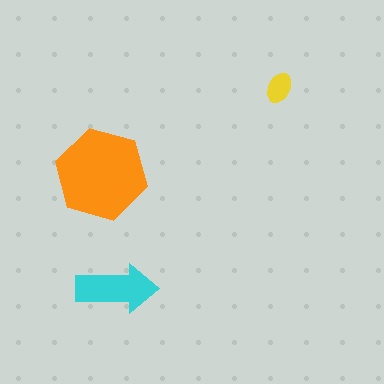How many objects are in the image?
There are 3 objects in the image.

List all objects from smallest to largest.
The yellow ellipse, the cyan arrow, the orange hexagon.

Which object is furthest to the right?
The yellow ellipse is rightmost.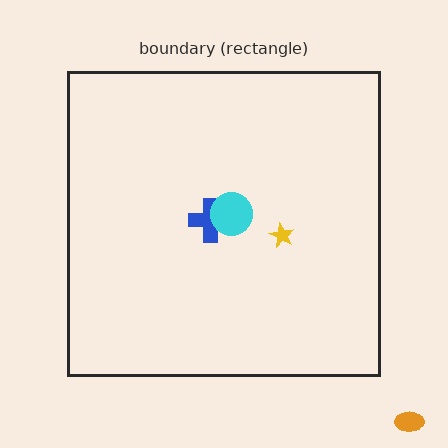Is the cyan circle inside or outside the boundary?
Inside.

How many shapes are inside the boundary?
3 inside, 1 outside.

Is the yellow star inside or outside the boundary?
Inside.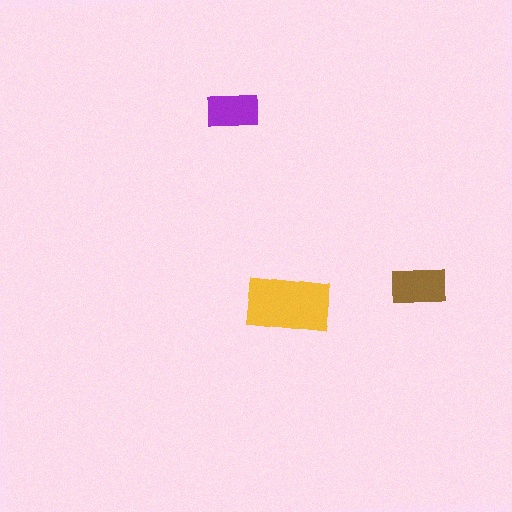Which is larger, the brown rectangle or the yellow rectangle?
The yellow one.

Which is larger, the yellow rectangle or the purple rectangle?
The yellow one.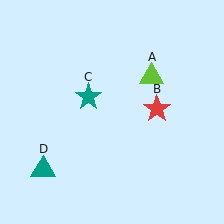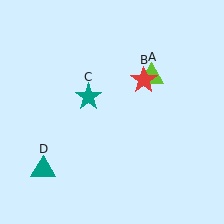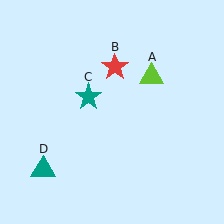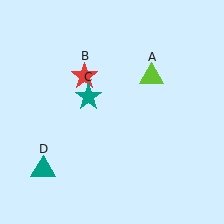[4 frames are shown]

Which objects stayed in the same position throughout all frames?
Lime triangle (object A) and teal star (object C) and teal triangle (object D) remained stationary.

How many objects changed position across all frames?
1 object changed position: red star (object B).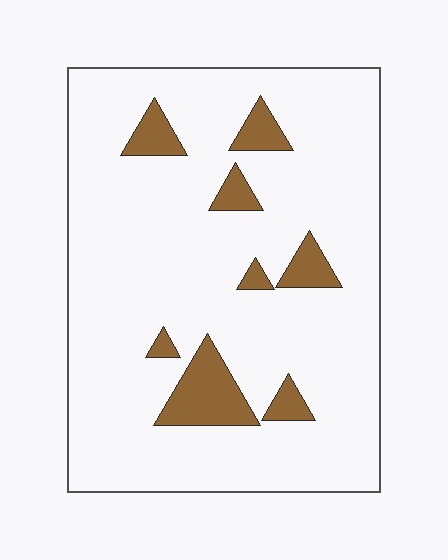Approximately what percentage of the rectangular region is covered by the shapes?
Approximately 10%.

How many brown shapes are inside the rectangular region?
8.